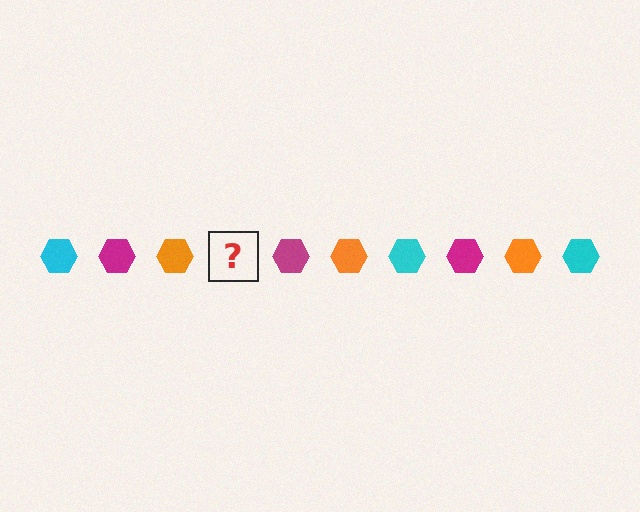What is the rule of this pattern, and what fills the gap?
The rule is that the pattern cycles through cyan, magenta, orange hexagons. The gap should be filled with a cyan hexagon.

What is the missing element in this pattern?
The missing element is a cyan hexagon.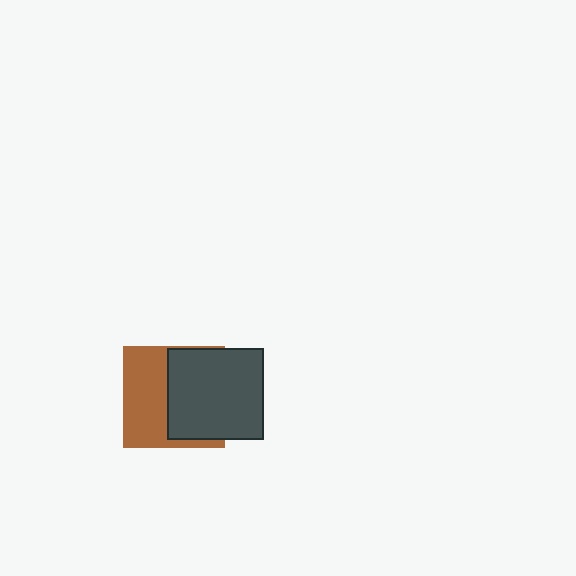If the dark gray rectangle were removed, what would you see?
You would see the complete brown square.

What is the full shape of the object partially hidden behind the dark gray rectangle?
The partially hidden object is a brown square.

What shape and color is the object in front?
The object in front is a dark gray rectangle.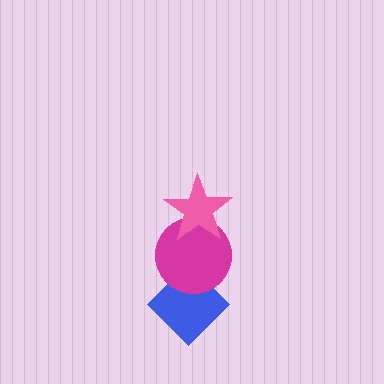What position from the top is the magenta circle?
The magenta circle is 2nd from the top.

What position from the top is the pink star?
The pink star is 1st from the top.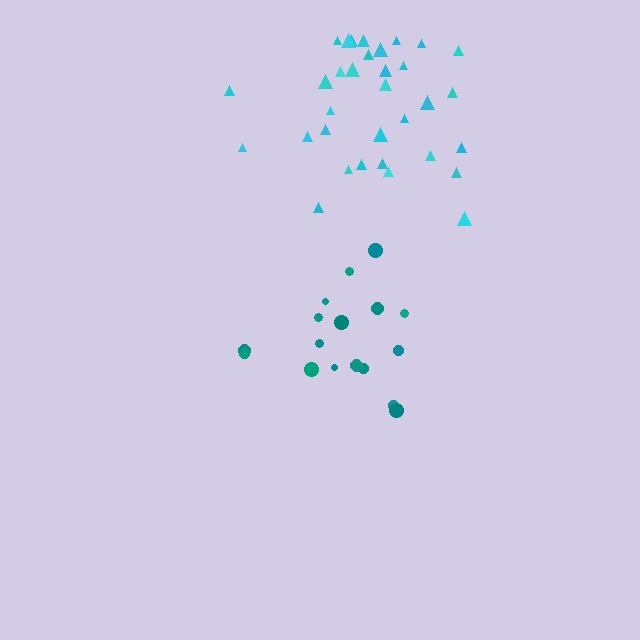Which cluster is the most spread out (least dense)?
Teal.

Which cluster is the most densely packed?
Cyan.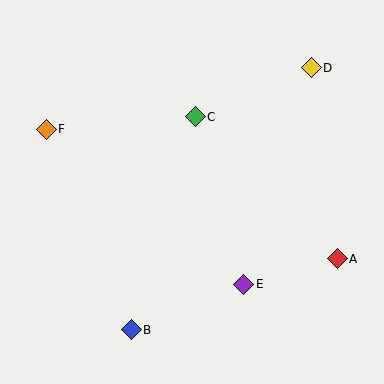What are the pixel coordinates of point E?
Point E is at (244, 284).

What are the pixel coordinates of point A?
Point A is at (337, 259).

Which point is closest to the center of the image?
Point C at (195, 117) is closest to the center.